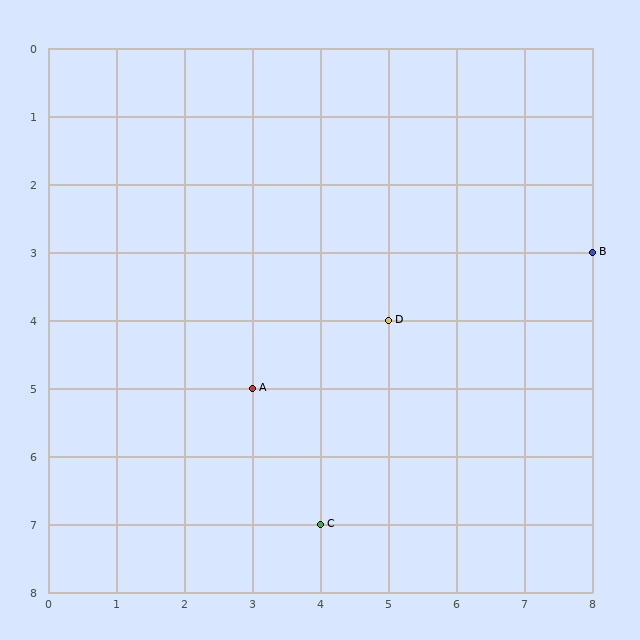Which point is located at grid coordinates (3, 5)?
Point A is at (3, 5).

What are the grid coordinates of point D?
Point D is at grid coordinates (5, 4).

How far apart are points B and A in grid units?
Points B and A are 5 columns and 2 rows apart (about 5.4 grid units diagonally).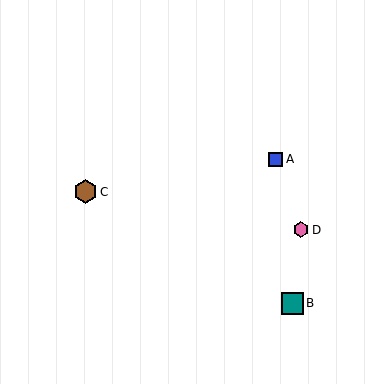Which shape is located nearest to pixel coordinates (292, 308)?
The teal square (labeled B) at (292, 303) is nearest to that location.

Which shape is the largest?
The brown hexagon (labeled C) is the largest.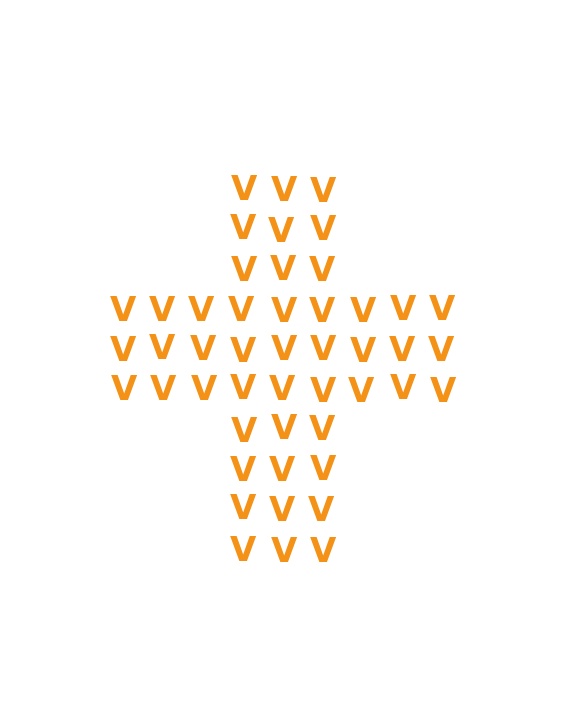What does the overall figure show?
The overall figure shows a cross.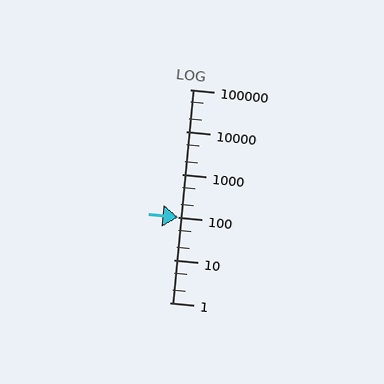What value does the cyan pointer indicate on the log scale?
The pointer indicates approximately 99.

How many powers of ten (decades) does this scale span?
The scale spans 5 decades, from 1 to 100000.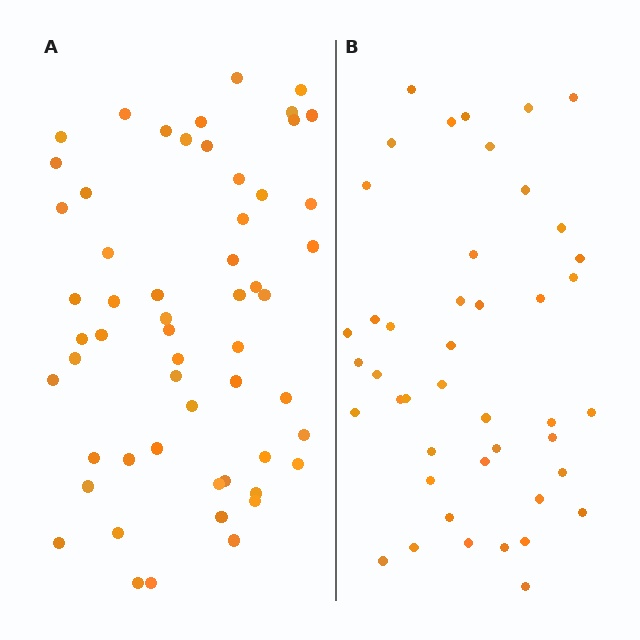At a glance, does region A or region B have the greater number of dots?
Region A (the left region) has more dots.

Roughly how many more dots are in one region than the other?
Region A has roughly 12 or so more dots than region B.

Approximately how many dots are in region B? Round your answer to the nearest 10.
About 40 dots. (The exact count is 44, which rounds to 40.)